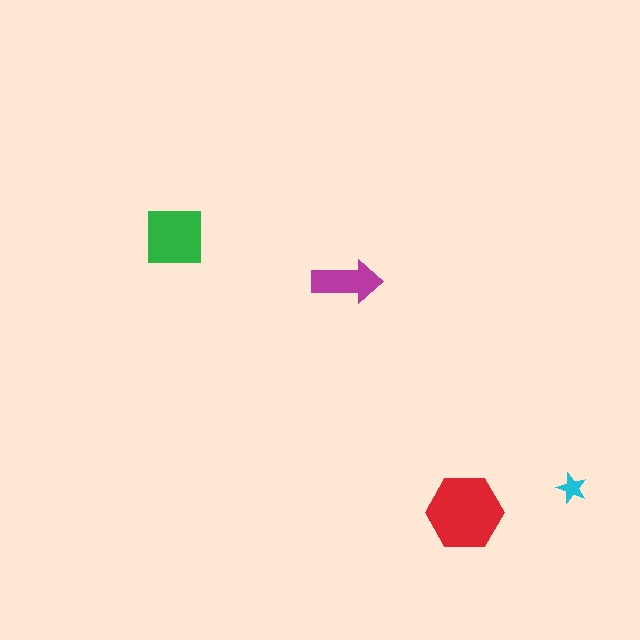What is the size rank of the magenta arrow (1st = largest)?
3rd.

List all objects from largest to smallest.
The red hexagon, the green square, the magenta arrow, the cyan star.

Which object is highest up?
The green square is topmost.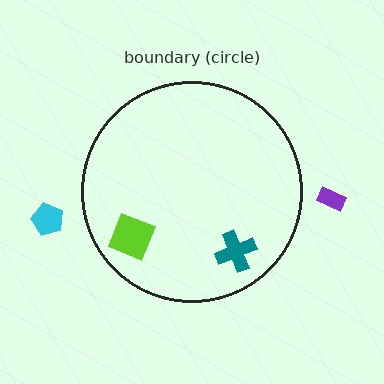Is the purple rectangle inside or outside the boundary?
Outside.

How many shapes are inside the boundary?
2 inside, 2 outside.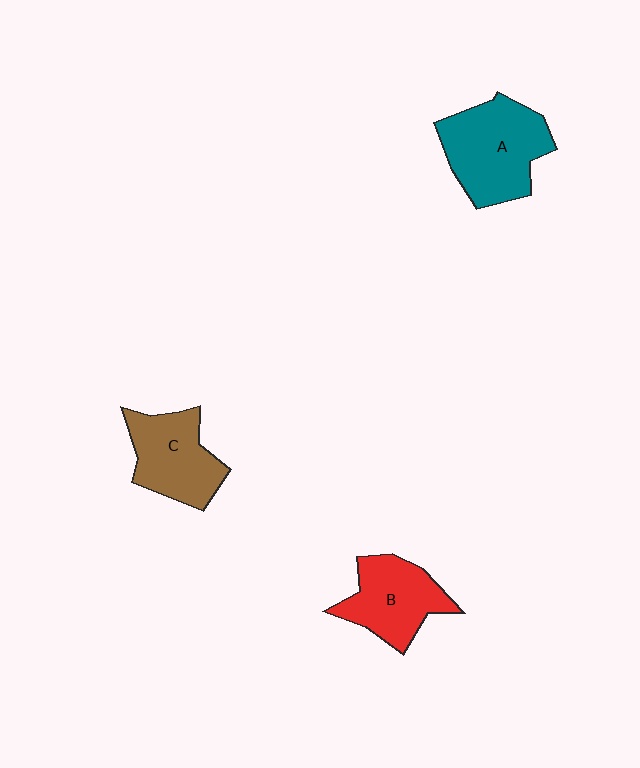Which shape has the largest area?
Shape A (teal).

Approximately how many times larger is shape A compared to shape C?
Approximately 1.3 times.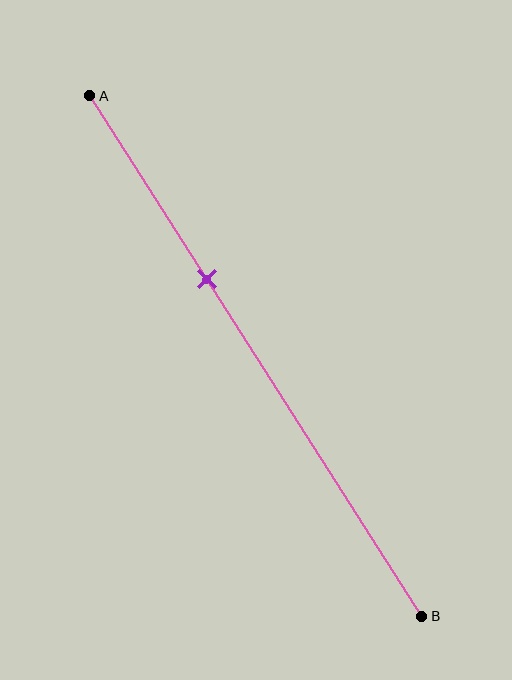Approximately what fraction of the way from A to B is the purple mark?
The purple mark is approximately 35% of the way from A to B.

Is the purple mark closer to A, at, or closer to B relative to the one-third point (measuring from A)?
The purple mark is approximately at the one-third point of segment AB.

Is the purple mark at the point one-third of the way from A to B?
Yes, the mark is approximately at the one-third point.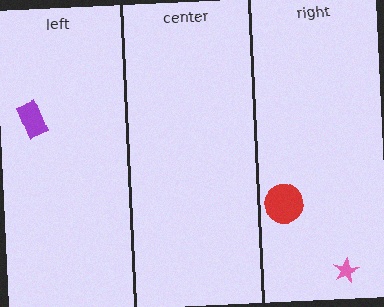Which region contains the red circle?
The right region.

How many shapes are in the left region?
1.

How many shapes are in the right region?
2.